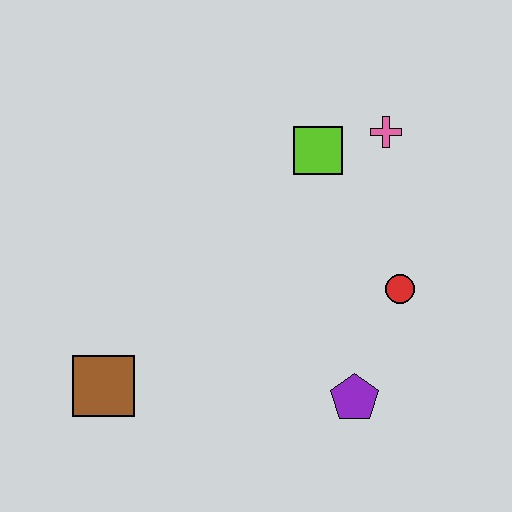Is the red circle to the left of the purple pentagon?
No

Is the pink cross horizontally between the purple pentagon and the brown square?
No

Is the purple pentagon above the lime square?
No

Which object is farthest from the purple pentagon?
The pink cross is farthest from the purple pentagon.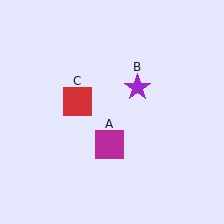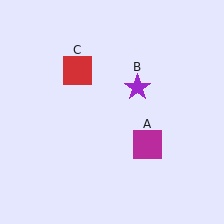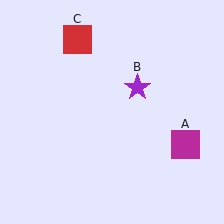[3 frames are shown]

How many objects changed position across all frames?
2 objects changed position: magenta square (object A), red square (object C).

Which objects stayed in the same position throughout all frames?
Purple star (object B) remained stationary.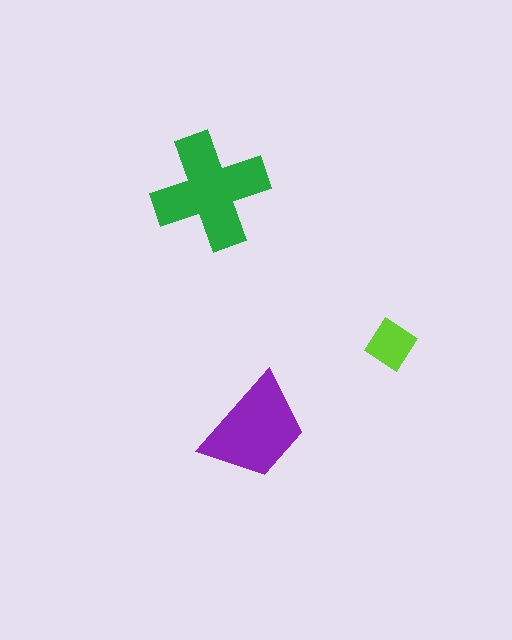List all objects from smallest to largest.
The lime diamond, the purple trapezoid, the green cross.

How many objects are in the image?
There are 3 objects in the image.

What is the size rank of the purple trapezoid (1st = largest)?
2nd.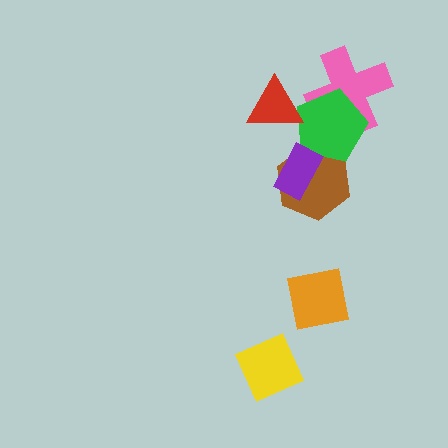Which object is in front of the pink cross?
The green pentagon is in front of the pink cross.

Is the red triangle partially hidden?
No, no other shape covers it.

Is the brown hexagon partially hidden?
Yes, it is partially covered by another shape.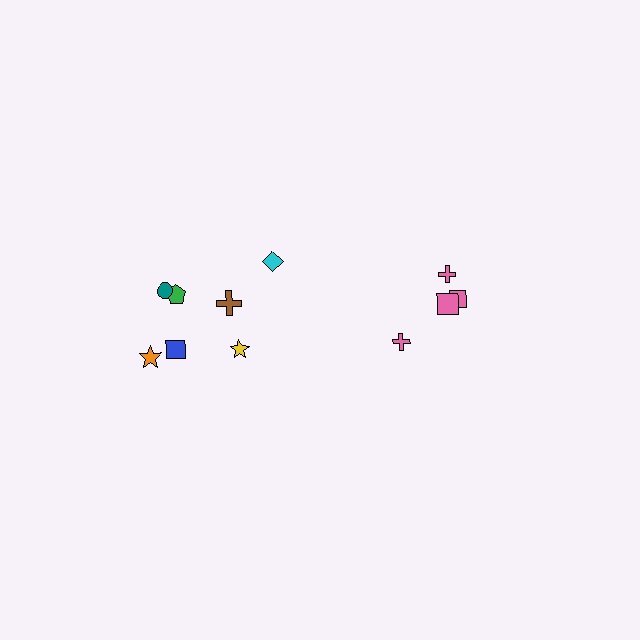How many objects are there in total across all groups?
There are 11 objects.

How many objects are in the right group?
There are 4 objects.